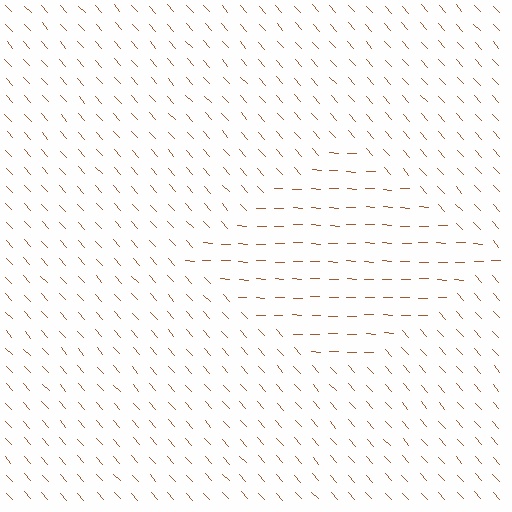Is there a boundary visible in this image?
Yes, there is a texture boundary formed by a change in line orientation.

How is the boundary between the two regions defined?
The boundary is defined purely by a change in line orientation (approximately 45 degrees difference). All lines are the same color and thickness.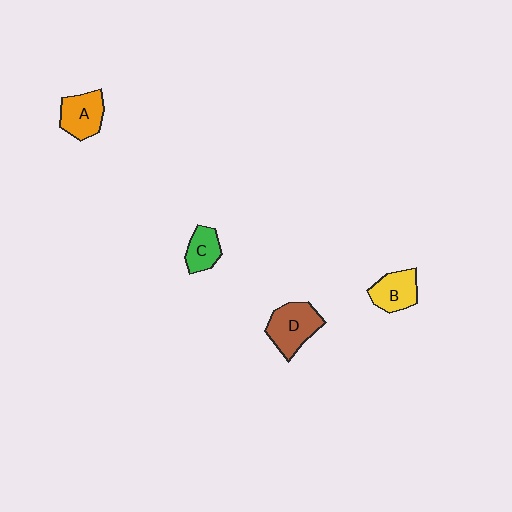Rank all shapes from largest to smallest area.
From largest to smallest: D (brown), A (orange), B (yellow), C (green).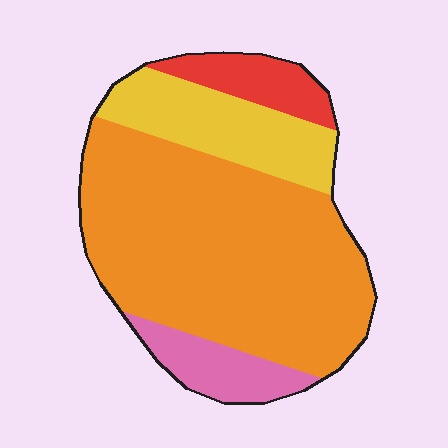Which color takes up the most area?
Orange, at roughly 65%.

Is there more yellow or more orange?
Orange.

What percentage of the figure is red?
Red takes up about one tenth (1/10) of the figure.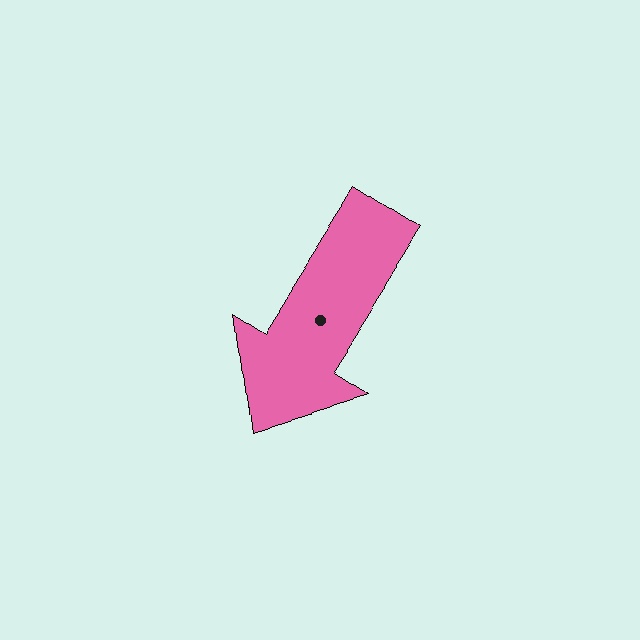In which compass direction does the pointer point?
Southwest.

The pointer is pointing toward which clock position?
Roughly 7 o'clock.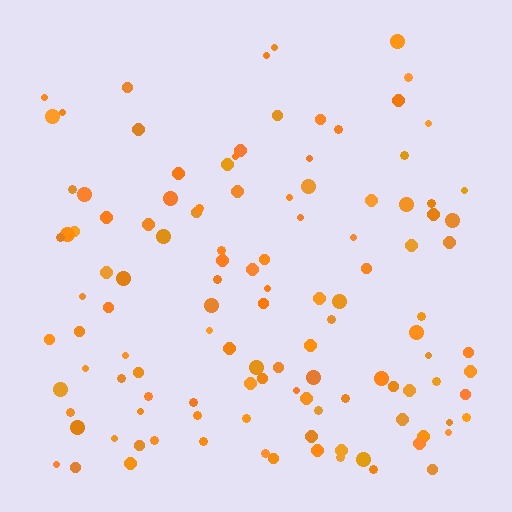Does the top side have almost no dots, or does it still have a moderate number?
Still a moderate number, just noticeably fewer than the bottom.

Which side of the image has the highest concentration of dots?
The bottom.